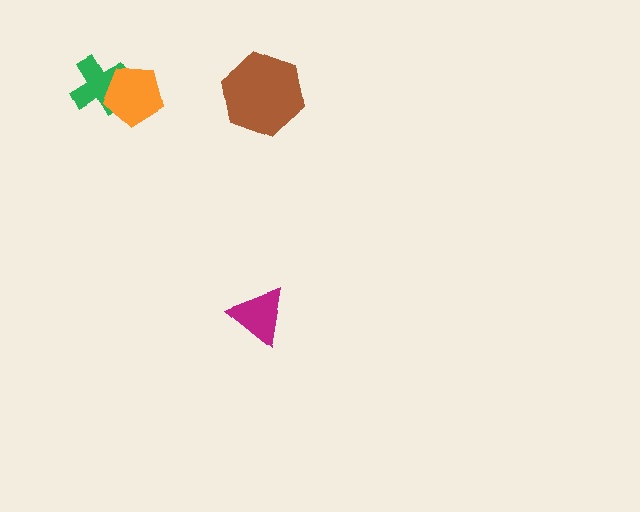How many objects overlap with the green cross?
1 object overlaps with the green cross.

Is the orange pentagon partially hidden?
No, no other shape covers it.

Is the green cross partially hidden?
Yes, it is partially covered by another shape.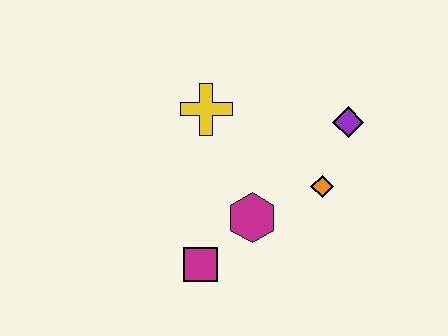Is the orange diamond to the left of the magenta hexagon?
No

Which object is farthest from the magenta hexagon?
The purple diamond is farthest from the magenta hexagon.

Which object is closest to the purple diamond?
The orange diamond is closest to the purple diamond.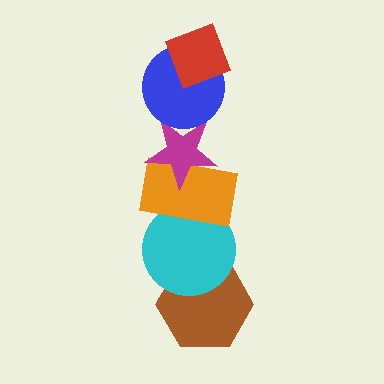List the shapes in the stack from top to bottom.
From top to bottom: the red diamond, the blue circle, the magenta star, the orange rectangle, the cyan circle, the brown hexagon.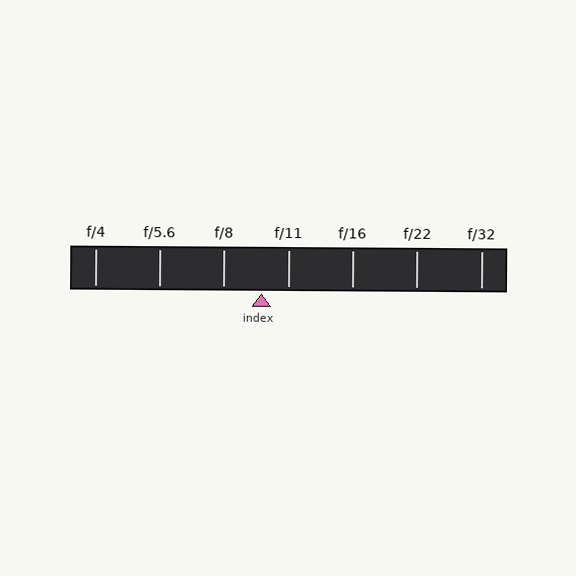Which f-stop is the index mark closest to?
The index mark is closest to f/11.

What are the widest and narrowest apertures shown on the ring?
The widest aperture shown is f/4 and the narrowest is f/32.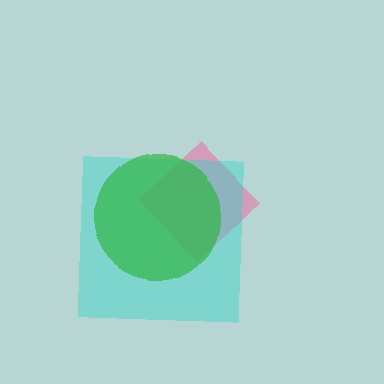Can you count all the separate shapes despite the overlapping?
Yes, there are 3 separate shapes.